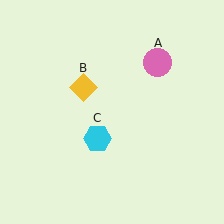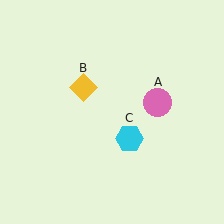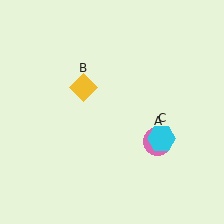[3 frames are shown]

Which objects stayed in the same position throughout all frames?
Yellow diamond (object B) remained stationary.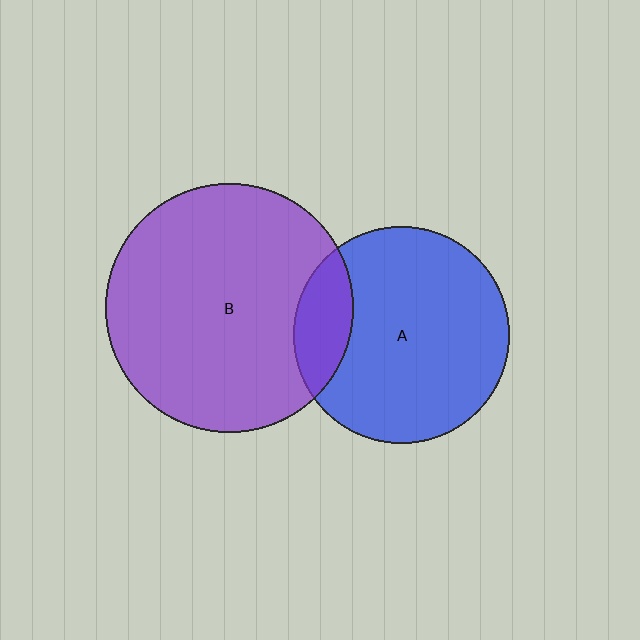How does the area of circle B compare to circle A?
Approximately 1.3 times.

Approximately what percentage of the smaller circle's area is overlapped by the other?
Approximately 15%.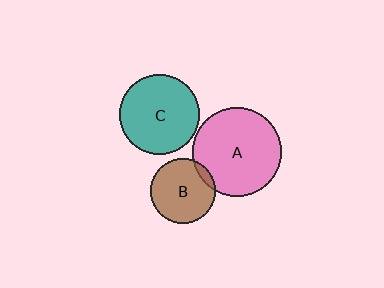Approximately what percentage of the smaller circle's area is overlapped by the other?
Approximately 10%.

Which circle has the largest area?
Circle A (pink).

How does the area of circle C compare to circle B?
Approximately 1.5 times.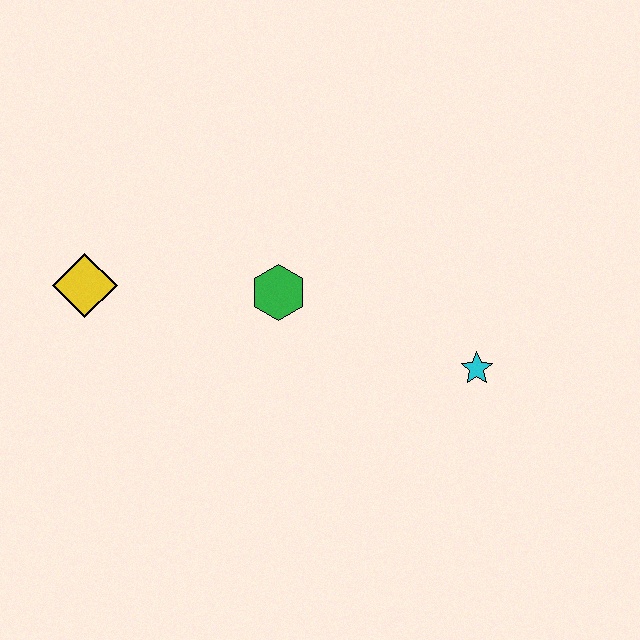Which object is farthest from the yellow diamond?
The cyan star is farthest from the yellow diamond.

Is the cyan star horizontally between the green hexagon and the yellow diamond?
No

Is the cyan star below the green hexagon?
Yes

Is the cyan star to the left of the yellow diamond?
No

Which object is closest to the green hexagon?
The yellow diamond is closest to the green hexagon.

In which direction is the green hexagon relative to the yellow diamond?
The green hexagon is to the right of the yellow diamond.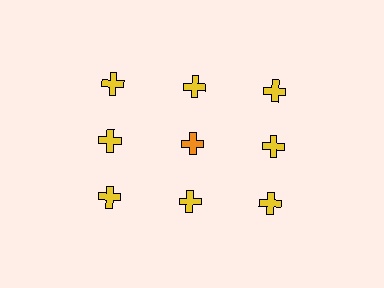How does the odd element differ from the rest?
It has a different color: orange instead of yellow.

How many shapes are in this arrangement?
There are 9 shapes arranged in a grid pattern.